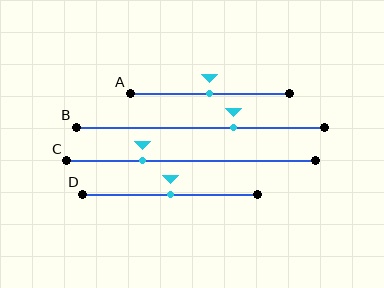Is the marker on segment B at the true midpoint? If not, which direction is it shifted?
No, the marker on segment B is shifted to the right by about 14% of the segment length.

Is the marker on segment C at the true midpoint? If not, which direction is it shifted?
No, the marker on segment C is shifted to the left by about 19% of the segment length.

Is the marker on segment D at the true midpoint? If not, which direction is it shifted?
Yes, the marker on segment D is at the true midpoint.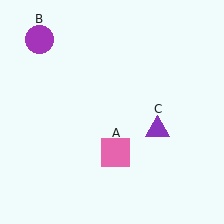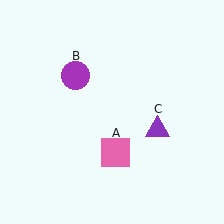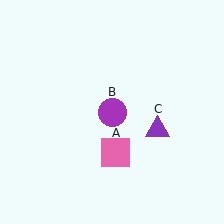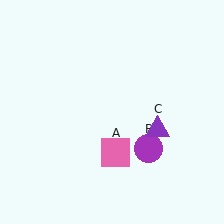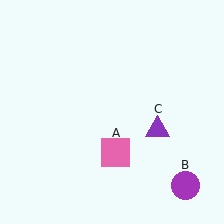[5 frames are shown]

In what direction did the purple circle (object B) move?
The purple circle (object B) moved down and to the right.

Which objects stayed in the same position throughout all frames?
Pink square (object A) and purple triangle (object C) remained stationary.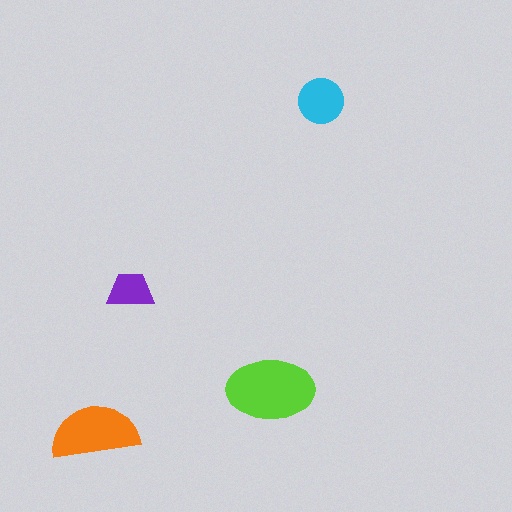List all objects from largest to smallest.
The lime ellipse, the orange semicircle, the cyan circle, the purple trapezoid.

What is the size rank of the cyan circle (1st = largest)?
3rd.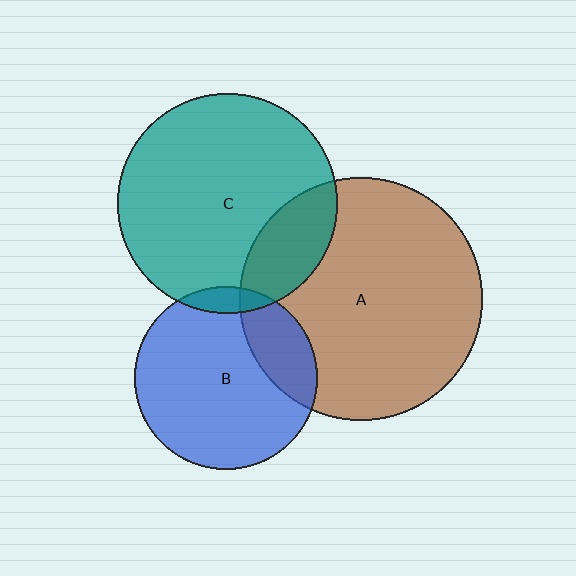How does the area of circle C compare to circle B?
Approximately 1.4 times.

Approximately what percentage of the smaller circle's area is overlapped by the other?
Approximately 5%.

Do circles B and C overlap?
Yes.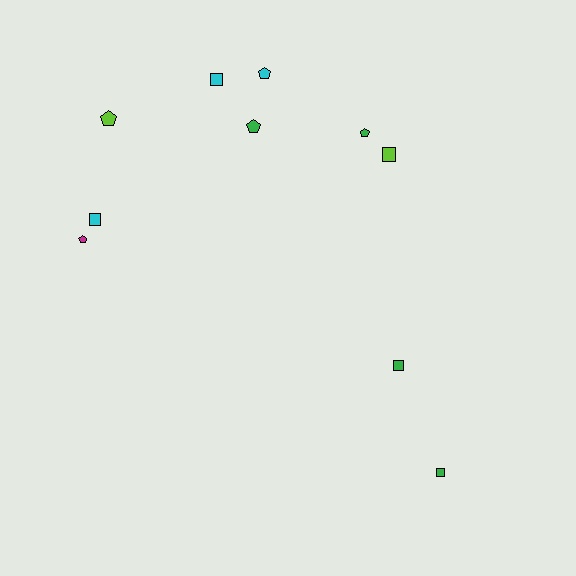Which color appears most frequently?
Green, with 4 objects.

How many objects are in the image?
There are 10 objects.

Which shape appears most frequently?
Pentagon, with 5 objects.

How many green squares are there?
There are 2 green squares.